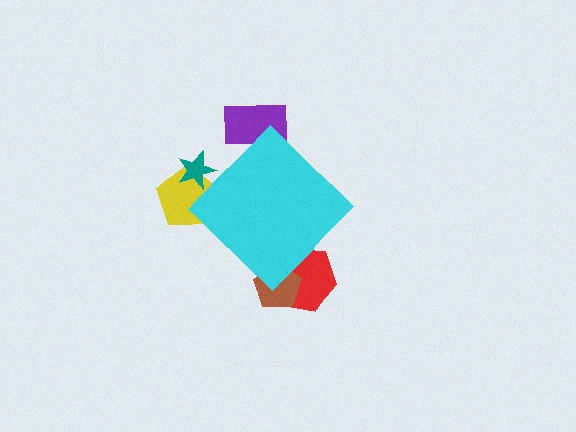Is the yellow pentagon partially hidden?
Yes, the yellow pentagon is partially hidden behind the cyan diamond.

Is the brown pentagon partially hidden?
Yes, the brown pentagon is partially hidden behind the cyan diamond.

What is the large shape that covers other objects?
A cyan diamond.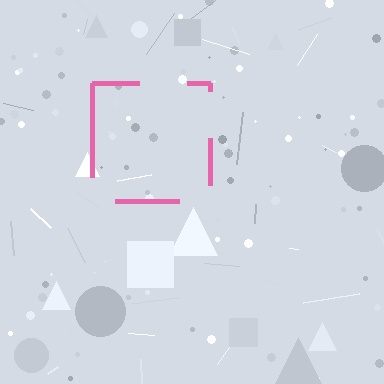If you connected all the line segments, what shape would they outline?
They would outline a square.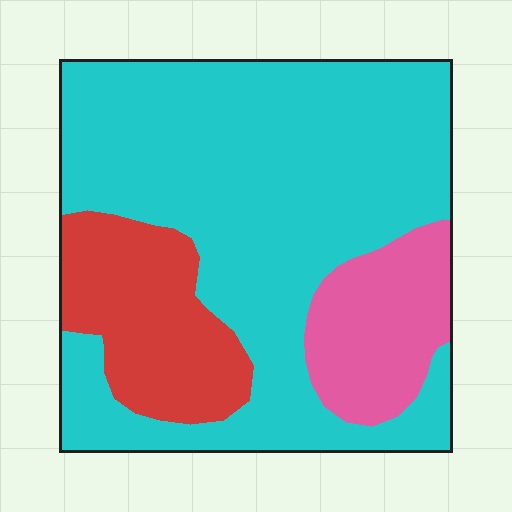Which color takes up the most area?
Cyan, at roughly 70%.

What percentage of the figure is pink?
Pink takes up less than a quarter of the figure.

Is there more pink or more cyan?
Cyan.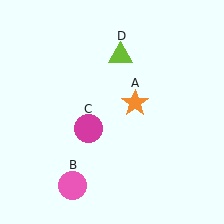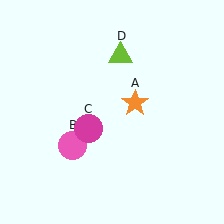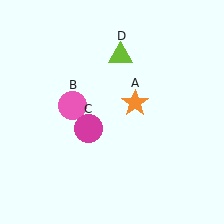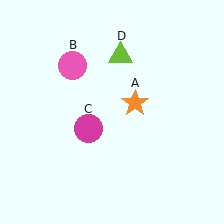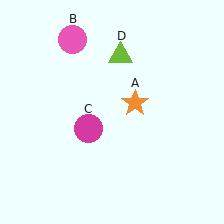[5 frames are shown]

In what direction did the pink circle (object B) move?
The pink circle (object B) moved up.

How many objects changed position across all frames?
1 object changed position: pink circle (object B).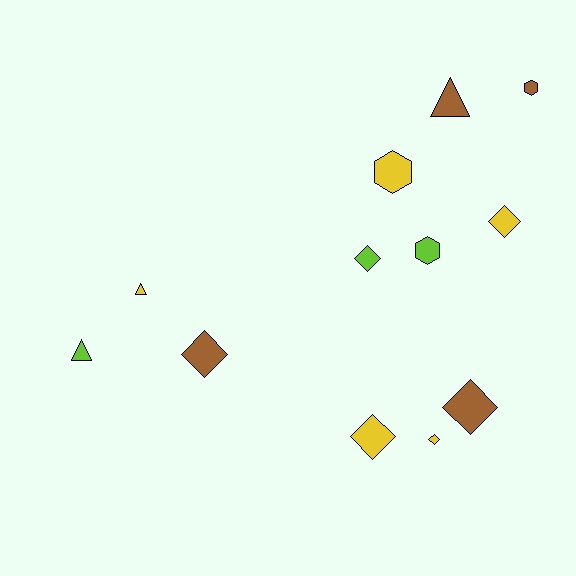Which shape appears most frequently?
Diamond, with 6 objects.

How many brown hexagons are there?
There is 1 brown hexagon.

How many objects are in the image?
There are 12 objects.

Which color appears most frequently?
Yellow, with 5 objects.